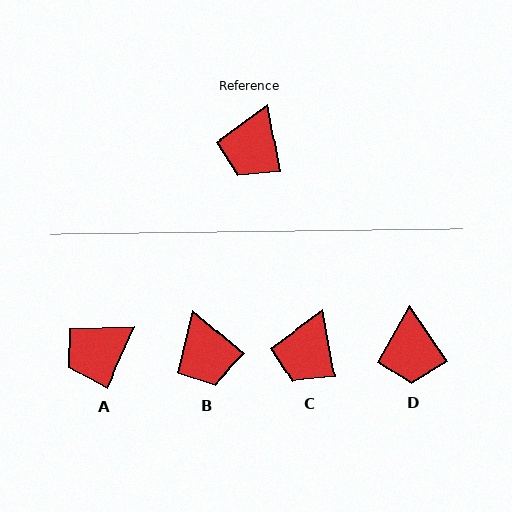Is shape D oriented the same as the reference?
No, it is off by about 24 degrees.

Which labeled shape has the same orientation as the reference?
C.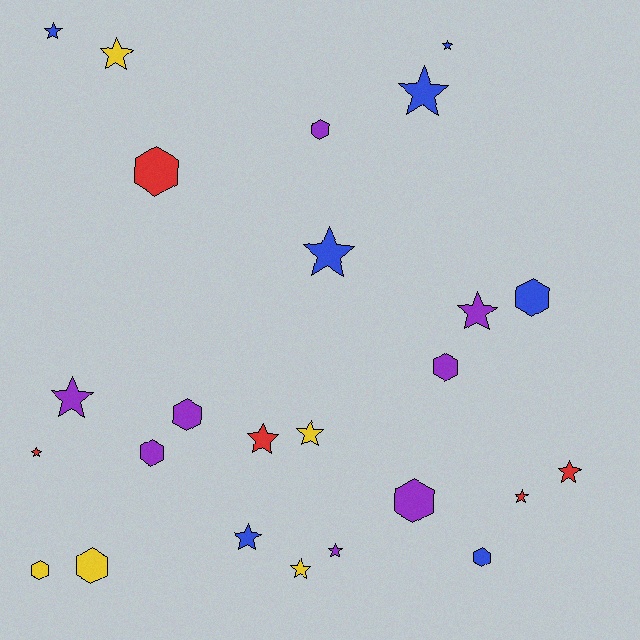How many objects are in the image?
There are 25 objects.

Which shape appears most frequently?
Star, with 15 objects.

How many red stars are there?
There are 4 red stars.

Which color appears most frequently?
Purple, with 8 objects.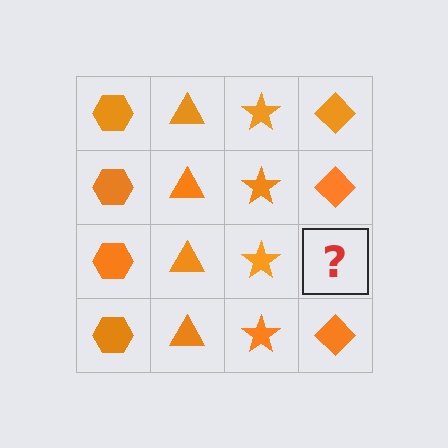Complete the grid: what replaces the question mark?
The question mark should be replaced with an orange diamond.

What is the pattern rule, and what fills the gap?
The rule is that each column has a consistent shape. The gap should be filled with an orange diamond.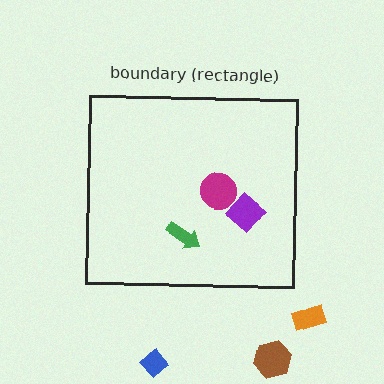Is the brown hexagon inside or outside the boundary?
Outside.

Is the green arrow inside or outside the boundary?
Inside.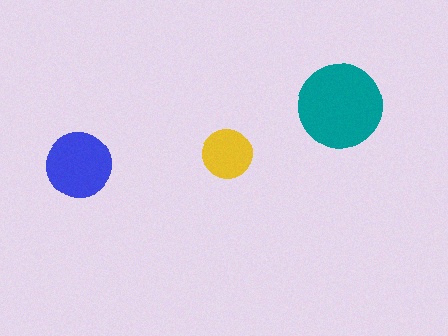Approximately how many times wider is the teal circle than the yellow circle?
About 1.5 times wider.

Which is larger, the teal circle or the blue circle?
The teal one.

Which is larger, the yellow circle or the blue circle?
The blue one.